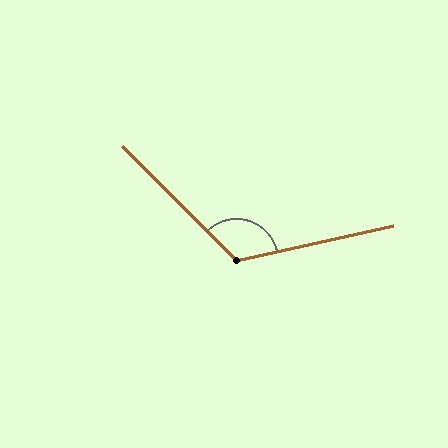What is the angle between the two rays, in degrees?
Approximately 122 degrees.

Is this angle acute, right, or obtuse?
It is obtuse.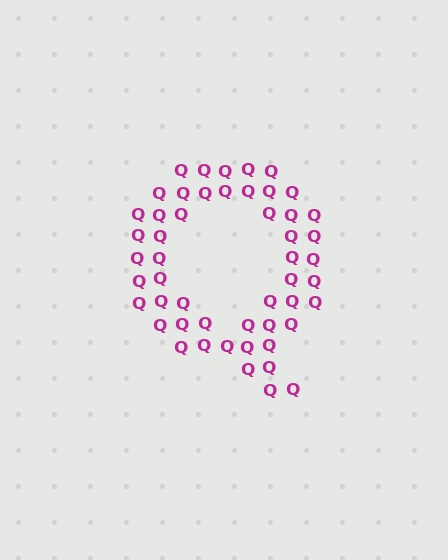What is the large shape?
The large shape is the letter Q.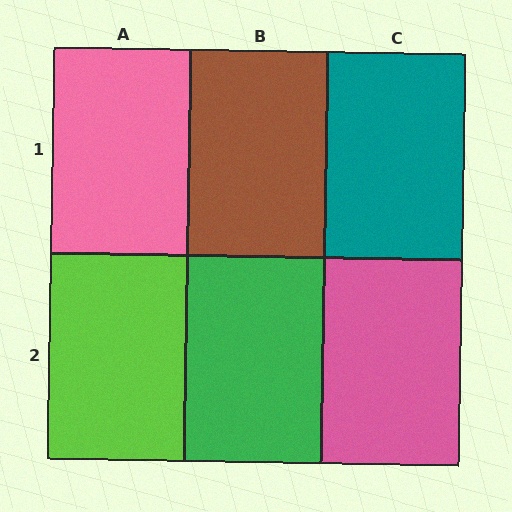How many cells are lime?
1 cell is lime.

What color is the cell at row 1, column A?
Pink.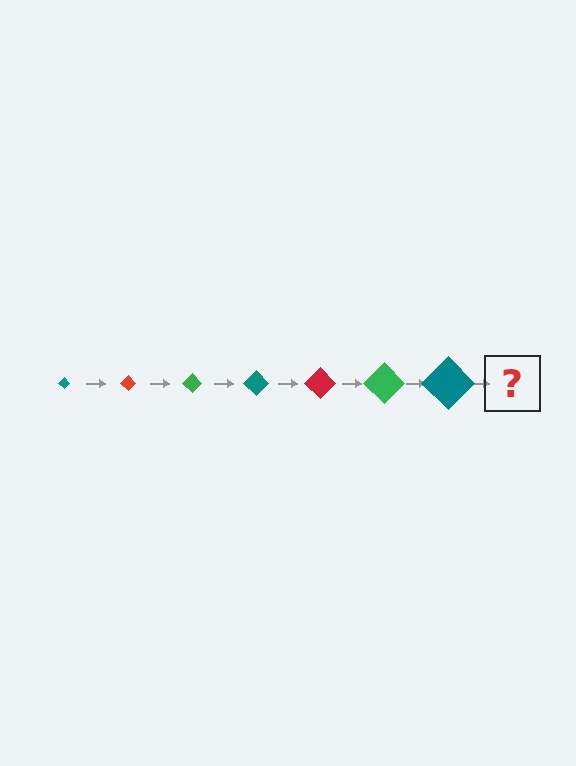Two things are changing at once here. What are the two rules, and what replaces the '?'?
The two rules are that the diamond grows larger each step and the color cycles through teal, red, and green. The '?' should be a red diamond, larger than the previous one.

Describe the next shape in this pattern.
It should be a red diamond, larger than the previous one.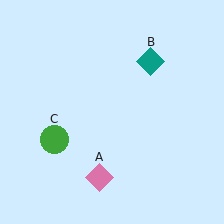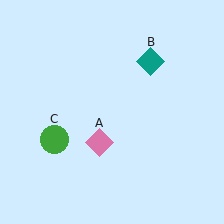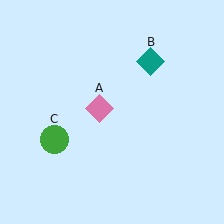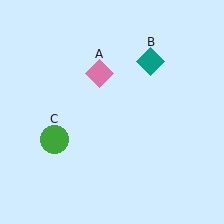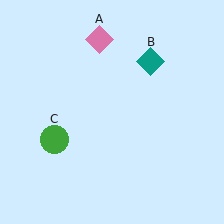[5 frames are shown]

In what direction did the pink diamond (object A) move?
The pink diamond (object A) moved up.